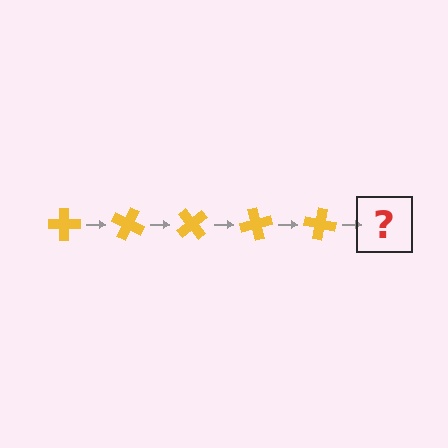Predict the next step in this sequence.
The next step is a yellow cross rotated 125 degrees.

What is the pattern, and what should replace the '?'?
The pattern is that the cross rotates 25 degrees each step. The '?' should be a yellow cross rotated 125 degrees.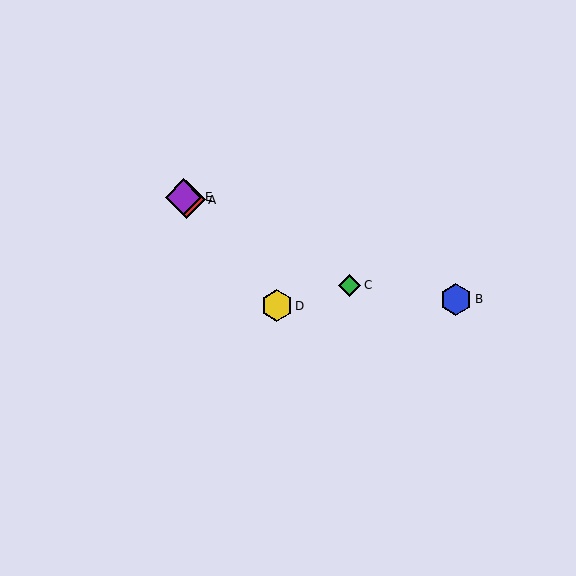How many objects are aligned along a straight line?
3 objects (A, D, E) are aligned along a straight line.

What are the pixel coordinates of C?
Object C is at (350, 285).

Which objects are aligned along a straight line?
Objects A, D, E are aligned along a straight line.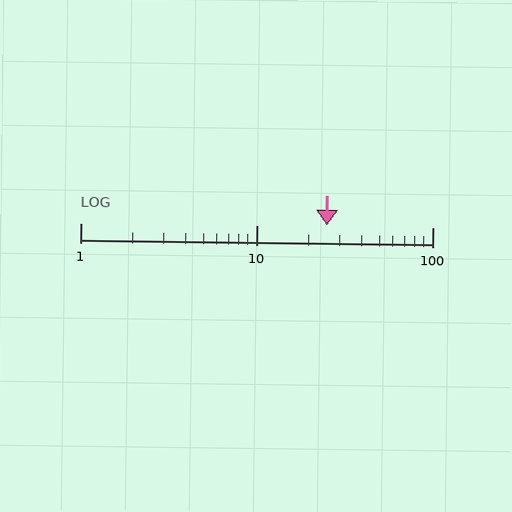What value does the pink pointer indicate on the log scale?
The pointer indicates approximately 25.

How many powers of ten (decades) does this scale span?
The scale spans 2 decades, from 1 to 100.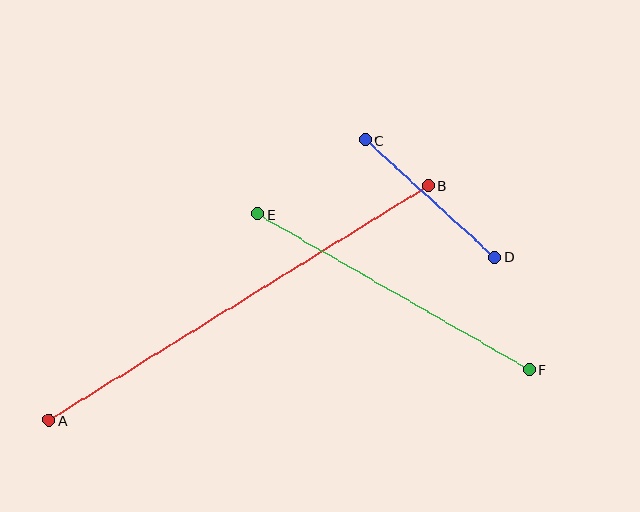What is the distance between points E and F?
The distance is approximately 313 pixels.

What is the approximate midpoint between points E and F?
The midpoint is at approximately (393, 292) pixels.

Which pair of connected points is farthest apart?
Points A and B are farthest apart.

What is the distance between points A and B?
The distance is approximately 446 pixels.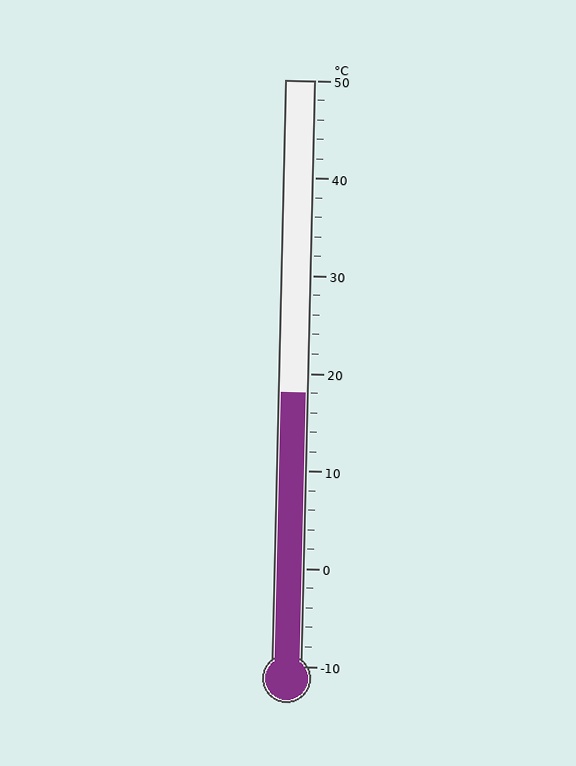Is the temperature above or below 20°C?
The temperature is below 20°C.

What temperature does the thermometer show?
The thermometer shows approximately 18°C.